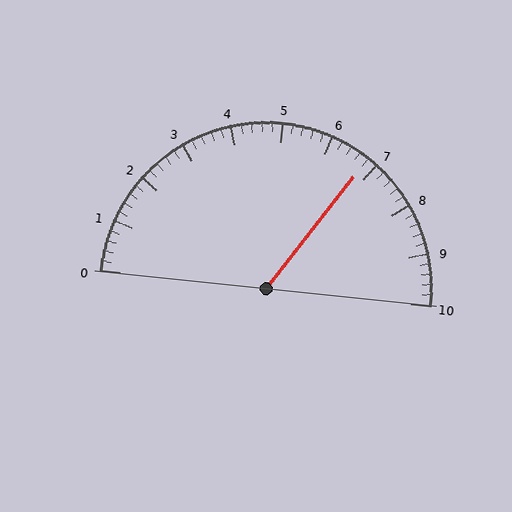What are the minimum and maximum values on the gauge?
The gauge ranges from 0 to 10.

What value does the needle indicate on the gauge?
The needle indicates approximately 6.8.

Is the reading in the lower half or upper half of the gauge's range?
The reading is in the upper half of the range (0 to 10).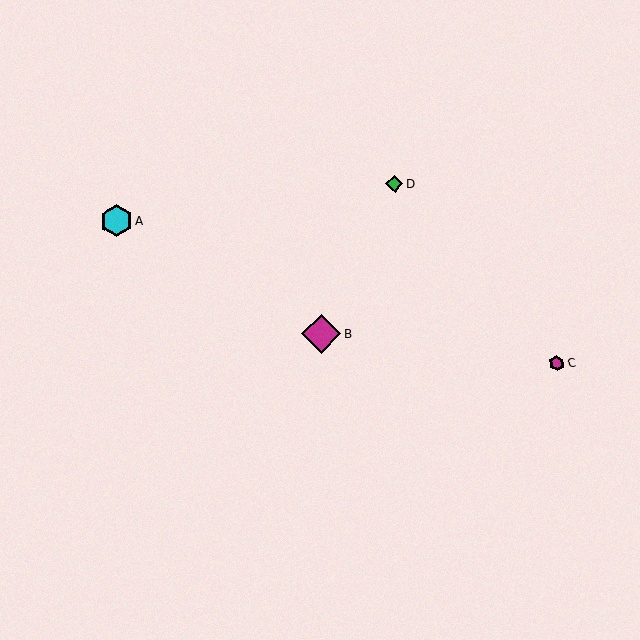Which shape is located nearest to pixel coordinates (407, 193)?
The green diamond (labeled D) at (394, 184) is nearest to that location.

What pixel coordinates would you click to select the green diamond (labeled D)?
Click at (394, 184) to select the green diamond D.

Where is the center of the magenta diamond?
The center of the magenta diamond is at (321, 334).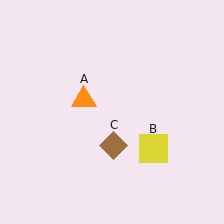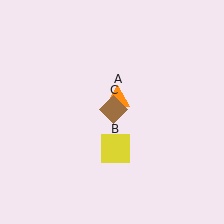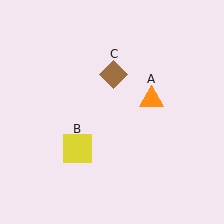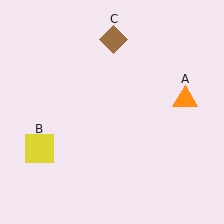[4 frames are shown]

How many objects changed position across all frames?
3 objects changed position: orange triangle (object A), yellow square (object B), brown diamond (object C).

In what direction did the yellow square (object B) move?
The yellow square (object B) moved left.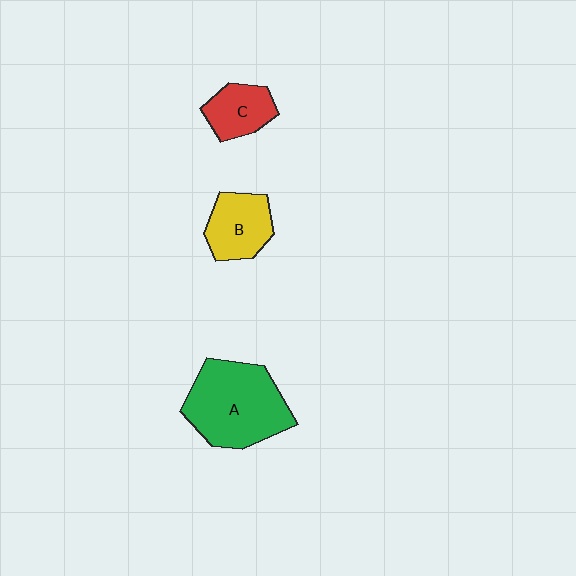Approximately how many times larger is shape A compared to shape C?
Approximately 2.3 times.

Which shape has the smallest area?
Shape C (red).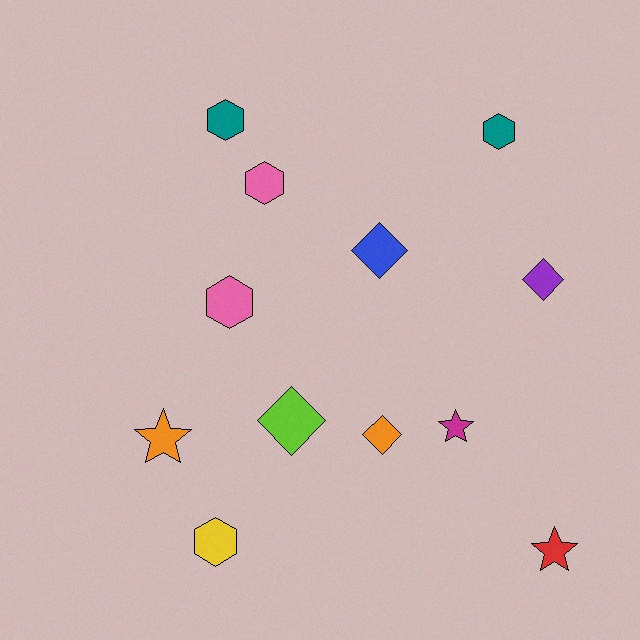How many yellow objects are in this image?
There is 1 yellow object.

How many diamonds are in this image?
There are 4 diamonds.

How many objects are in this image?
There are 12 objects.